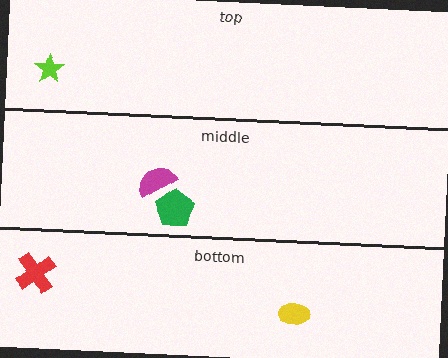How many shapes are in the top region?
1.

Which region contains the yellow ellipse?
The bottom region.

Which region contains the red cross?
The bottom region.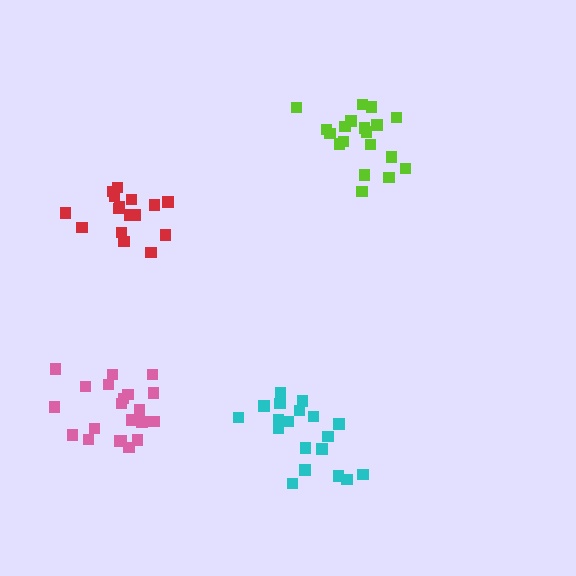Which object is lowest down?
The cyan cluster is bottommost.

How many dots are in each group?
Group 1: 19 dots, Group 2: 21 dots, Group 3: 19 dots, Group 4: 16 dots (75 total).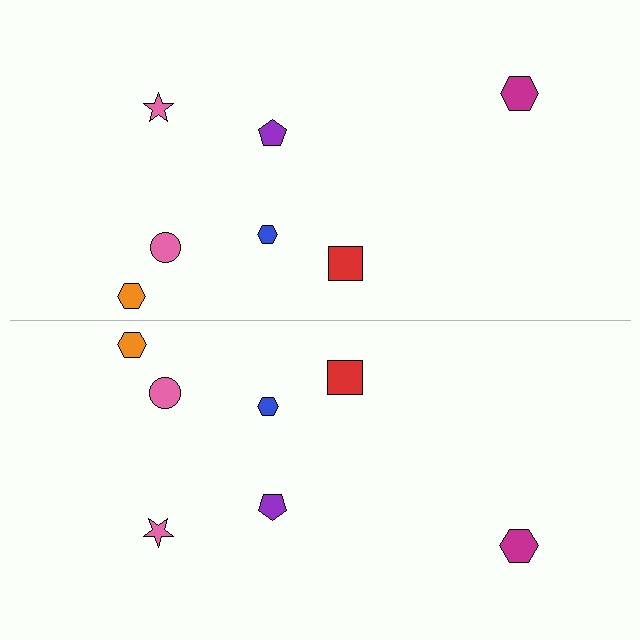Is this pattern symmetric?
Yes, this pattern has bilateral (reflection) symmetry.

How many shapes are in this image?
There are 14 shapes in this image.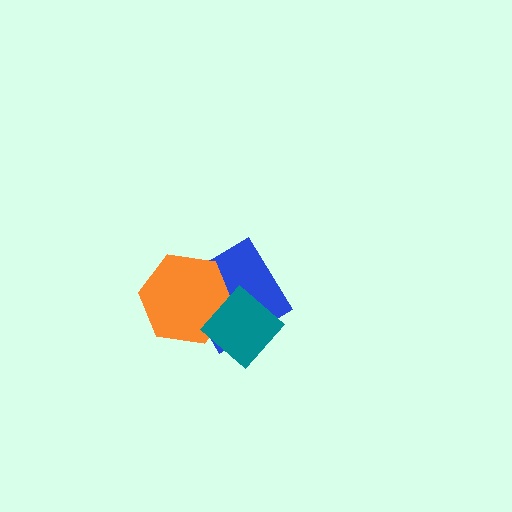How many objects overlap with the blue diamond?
2 objects overlap with the blue diamond.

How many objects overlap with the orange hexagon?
2 objects overlap with the orange hexagon.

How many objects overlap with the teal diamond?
2 objects overlap with the teal diamond.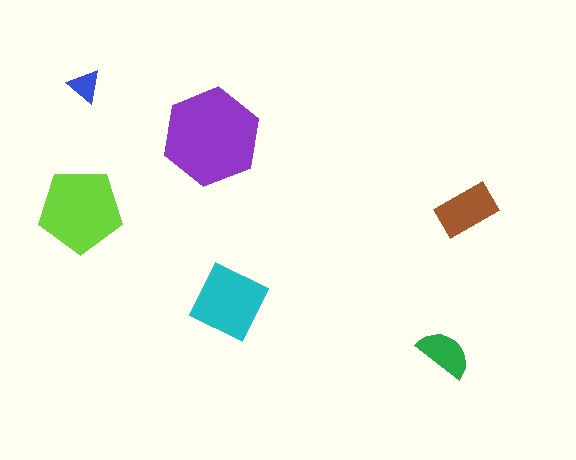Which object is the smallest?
The blue triangle.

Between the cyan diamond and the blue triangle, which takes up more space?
The cyan diamond.